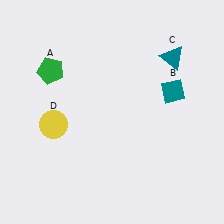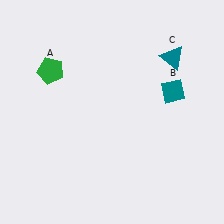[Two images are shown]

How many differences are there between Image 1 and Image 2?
There is 1 difference between the two images.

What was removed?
The yellow circle (D) was removed in Image 2.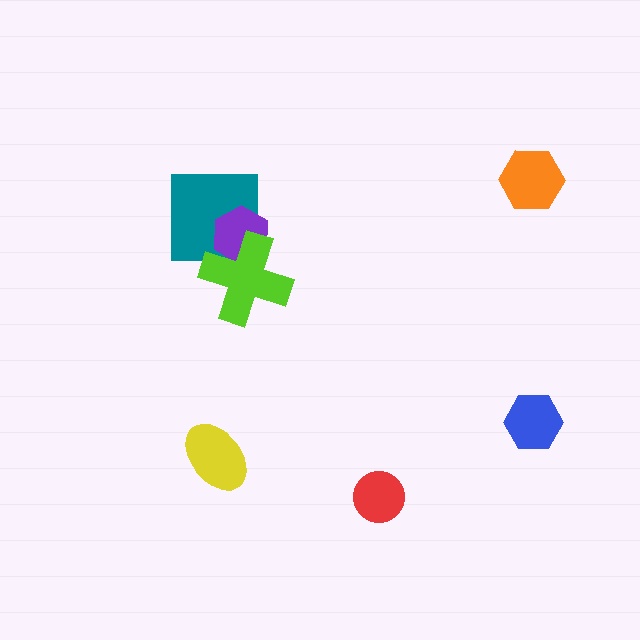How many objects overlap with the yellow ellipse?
0 objects overlap with the yellow ellipse.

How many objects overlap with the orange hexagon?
0 objects overlap with the orange hexagon.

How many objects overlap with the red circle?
0 objects overlap with the red circle.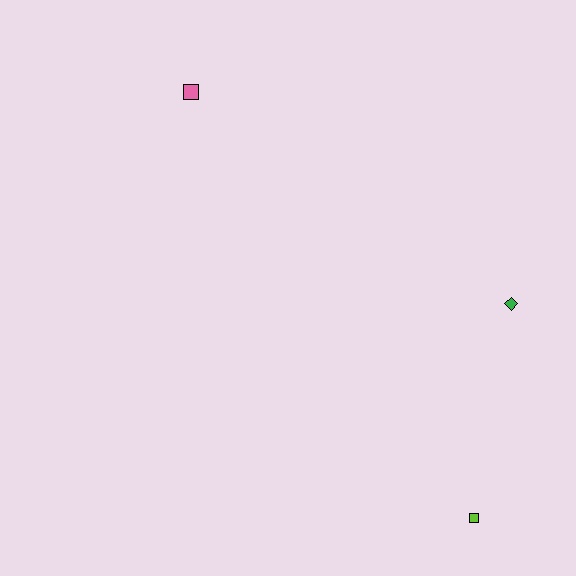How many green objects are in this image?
There is 1 green object.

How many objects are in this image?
There are 3 objects.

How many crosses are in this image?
There are no crosses.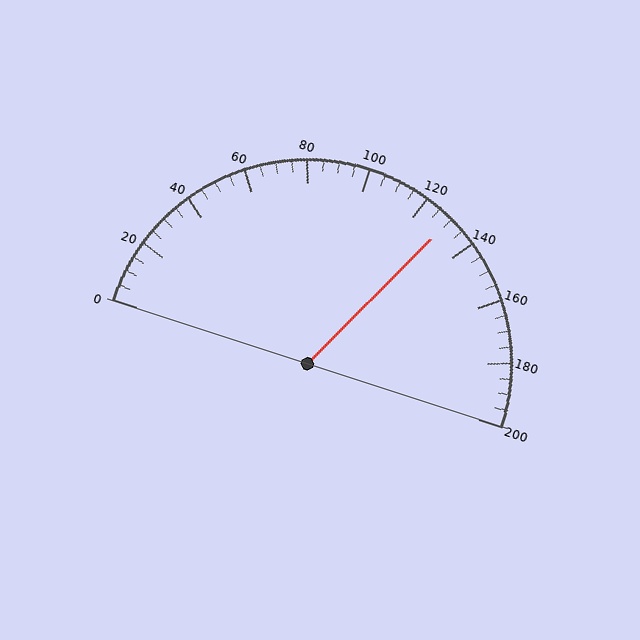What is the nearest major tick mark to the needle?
The nearest major tick mark is 120.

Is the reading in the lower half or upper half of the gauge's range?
The reading is in the upper half of the range (0 to 200).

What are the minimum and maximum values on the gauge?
The gauge ranges from 0 to 200.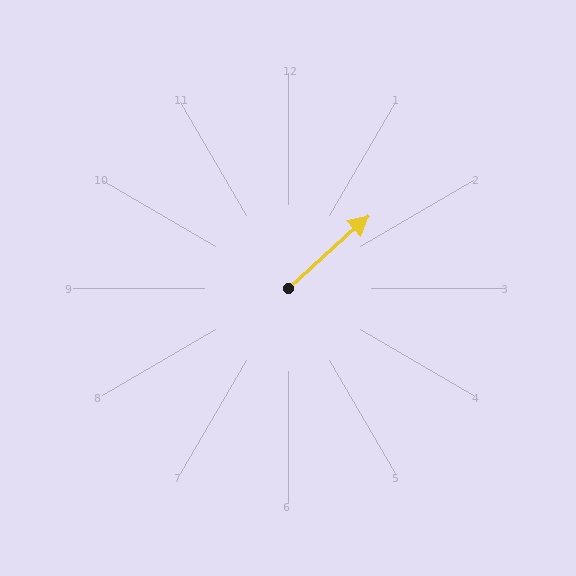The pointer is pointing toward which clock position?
Roughly 2 o'clock.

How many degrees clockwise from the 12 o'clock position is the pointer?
Approximately 48 degrees.